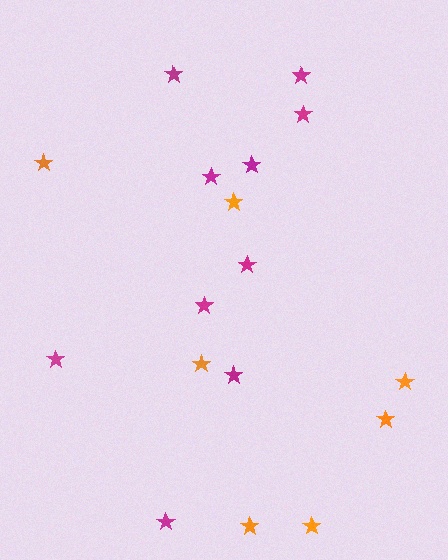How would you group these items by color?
There are 2 groups: one group of magenta stars (10) and one group of orange stars (7).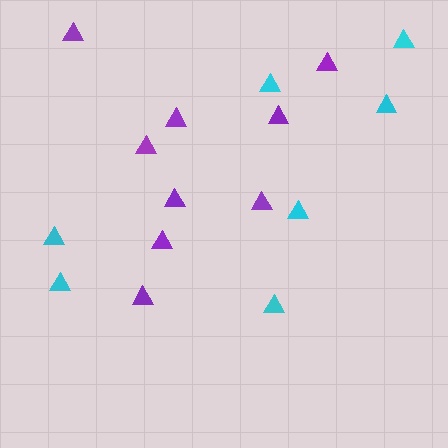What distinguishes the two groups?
There are 2 groups: one group of purple triangles (9) and one group of cyan triangles (7).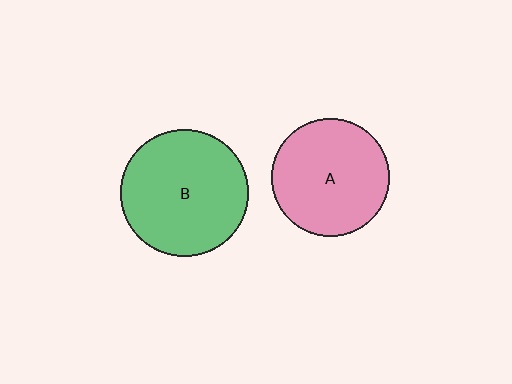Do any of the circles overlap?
No, none of the circles overlap.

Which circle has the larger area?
Circle B (green).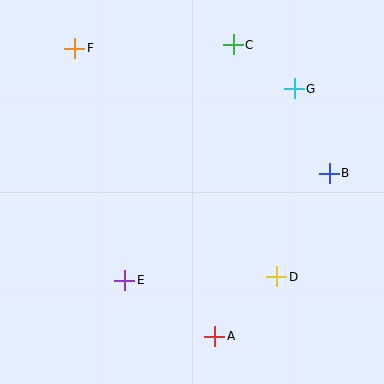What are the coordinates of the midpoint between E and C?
The midpoint between E and C is at (179, 163).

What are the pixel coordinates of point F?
Point F is at (75, 48).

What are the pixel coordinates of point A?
Point A is at (215, 336).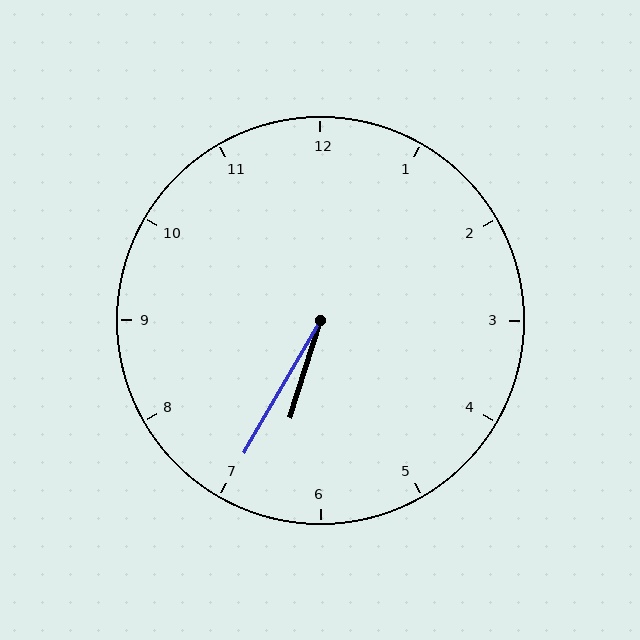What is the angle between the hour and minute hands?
Approximately 12 degrees.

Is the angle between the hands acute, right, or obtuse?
It is acute.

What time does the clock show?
6:35.